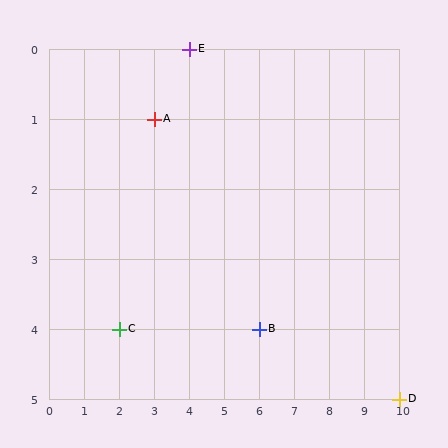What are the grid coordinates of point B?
Point B is at grid coordinates (6, 4).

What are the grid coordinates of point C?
Point C is at grid coordinates (2, 4).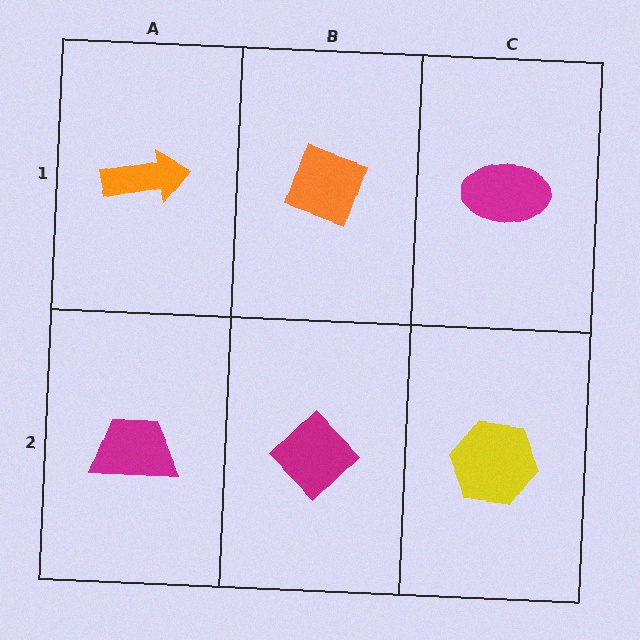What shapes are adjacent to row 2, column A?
An orange arrow (row 1, column A), a magenta diamond (row 2, column B).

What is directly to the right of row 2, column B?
A yellow hexagon.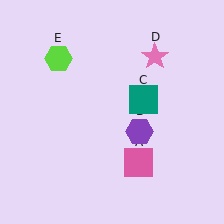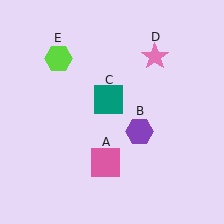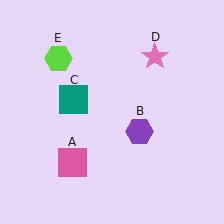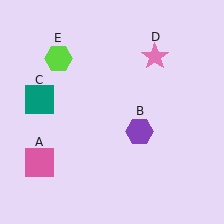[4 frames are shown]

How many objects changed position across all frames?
2 objects changed position: pink square (object A), teal square (object C).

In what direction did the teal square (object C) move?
The teal square (object C) moved left.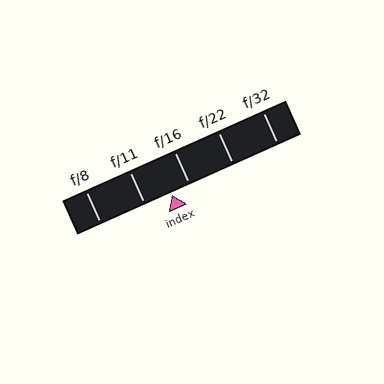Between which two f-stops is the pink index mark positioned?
The index mark is between f/11 and f/16.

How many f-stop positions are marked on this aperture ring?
There are 5 f-stop positions marked.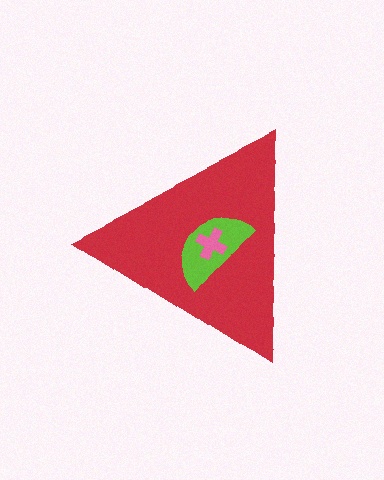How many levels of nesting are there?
3.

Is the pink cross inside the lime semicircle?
Yes.